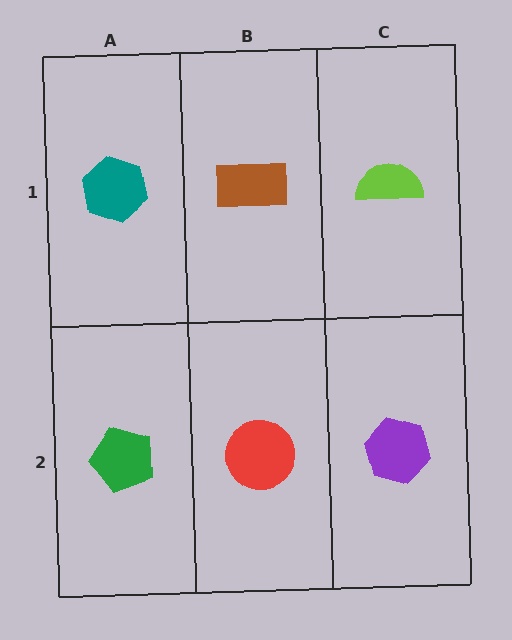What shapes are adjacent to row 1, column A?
A green pentagon (row 2, column A), a brown rectangle (row 1, column B).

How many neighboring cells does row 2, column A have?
2.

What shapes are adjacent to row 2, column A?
A teal hexagon (row 1, column A), a red circle (row 2, column B).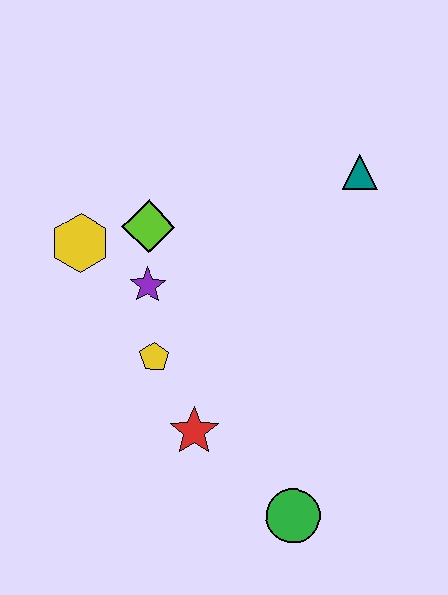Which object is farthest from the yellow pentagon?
The teal triangle is farthest from the yellow pentagon.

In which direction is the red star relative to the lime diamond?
The red star is below the lime diamond.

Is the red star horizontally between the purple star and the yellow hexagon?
No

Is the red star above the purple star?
No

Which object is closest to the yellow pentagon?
The purple star is closest to the yellow pentagon.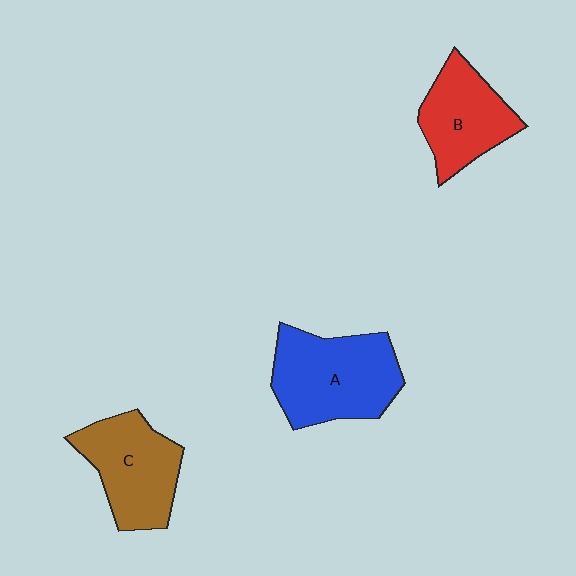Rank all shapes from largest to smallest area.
From largest to smallest: A (blue), C (brown), B (red).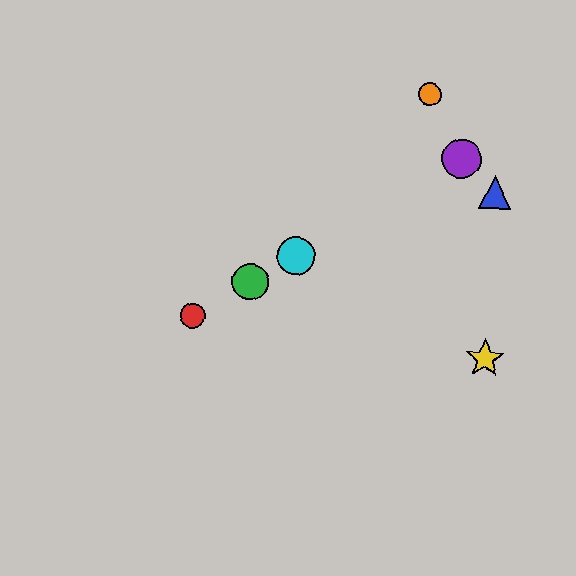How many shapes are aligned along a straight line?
4 shapes (the red circle, the green circle, the purple circle, the cyan circle) are aligned along a straight line.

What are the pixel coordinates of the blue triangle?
The blue triangle is at (495, 192).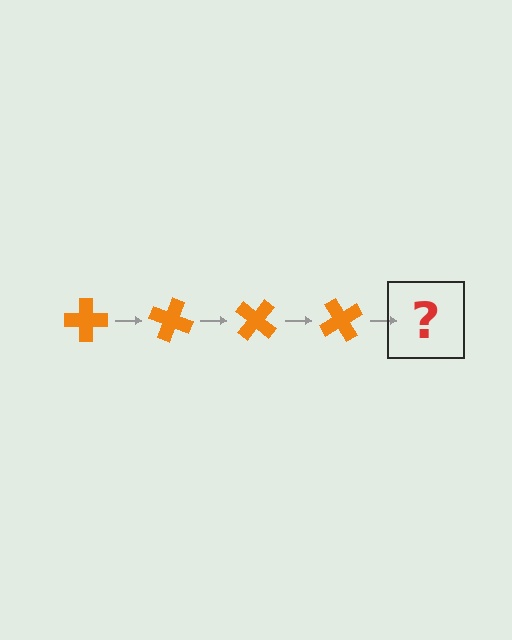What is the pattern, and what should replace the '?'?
The pattern is that the cross rotates 20 degrees each step. The '?' should be an orange cross rotated 80 degrees.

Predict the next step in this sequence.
The next step is an orange cross rotated 80 degrees.